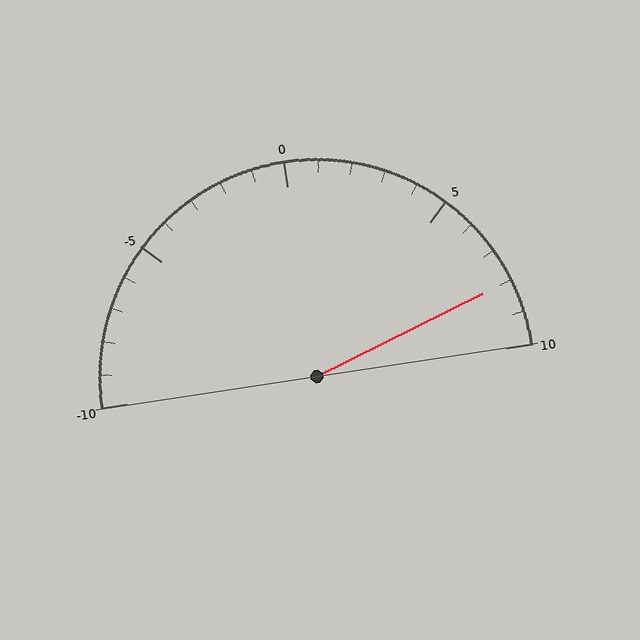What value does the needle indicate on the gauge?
The needle indicates approximately 8.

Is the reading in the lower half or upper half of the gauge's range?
The reading is in the upper half of the range (-10 to 10).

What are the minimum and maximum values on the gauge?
The gauge ranges from -10 to 10.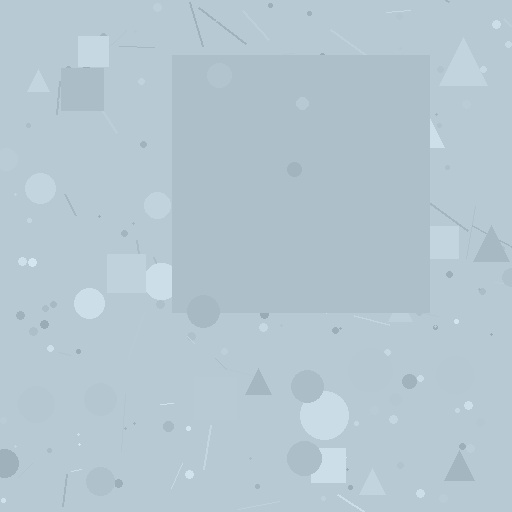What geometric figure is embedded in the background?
A square is embedded in the background.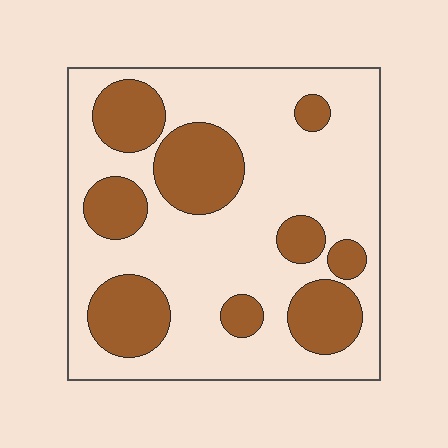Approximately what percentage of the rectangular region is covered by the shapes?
Approximately 30%.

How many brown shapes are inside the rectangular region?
9.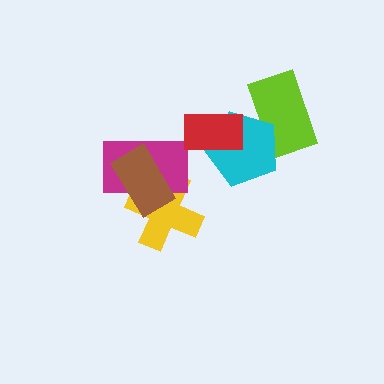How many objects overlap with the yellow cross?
2 objects overlap with the yellow cross.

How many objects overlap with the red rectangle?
1 object overlaps with the red rectangle.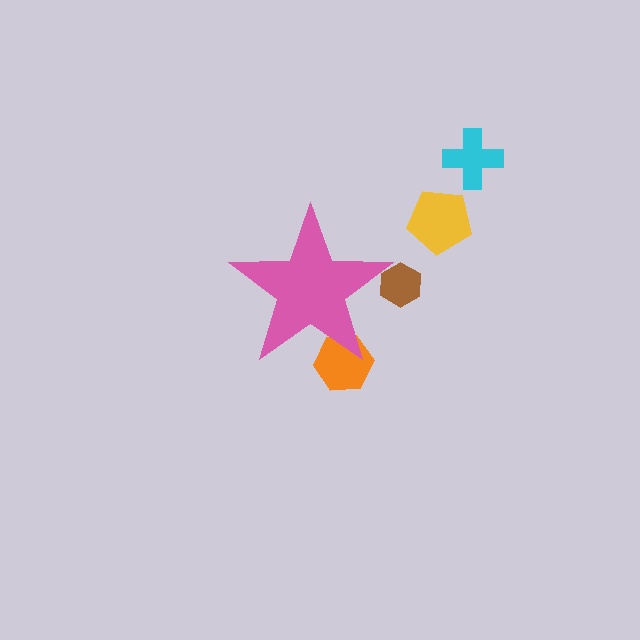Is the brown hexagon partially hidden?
Yes, the brown hexagon is partially hidden behind the pink star.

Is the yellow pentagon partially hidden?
No, the yellow pentagon is fully visible.